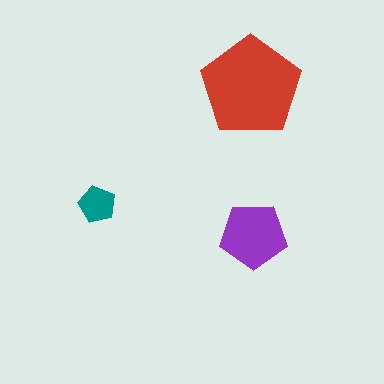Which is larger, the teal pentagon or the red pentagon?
The red one.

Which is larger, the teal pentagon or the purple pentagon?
The purple one.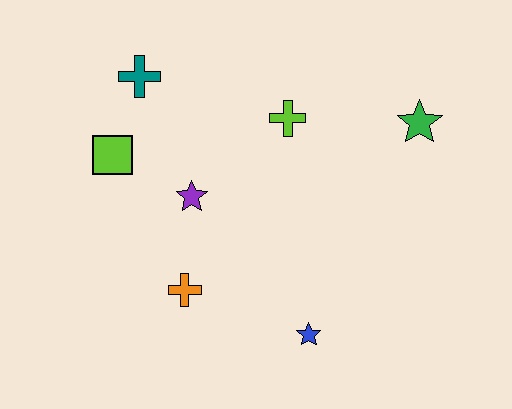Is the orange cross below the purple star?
Yes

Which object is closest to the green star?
The lime cross is closest to the green star.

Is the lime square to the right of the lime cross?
No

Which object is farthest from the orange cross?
The green star is farthest from the orange cross.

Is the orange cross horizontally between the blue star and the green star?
No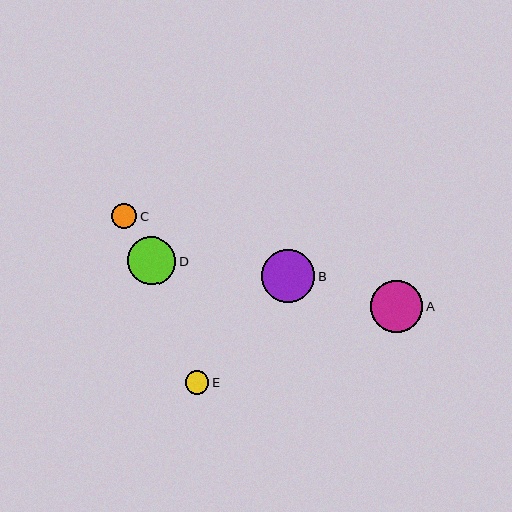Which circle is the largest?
Circle B is the largest with a size of approximately 53 pixels.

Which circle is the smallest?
Circle E is the smallest with a size of approximately 23 pixels.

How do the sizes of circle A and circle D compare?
Circle A and circle D are approximately the same size.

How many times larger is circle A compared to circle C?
Circle A is approximately 2.1 times the size of circle C.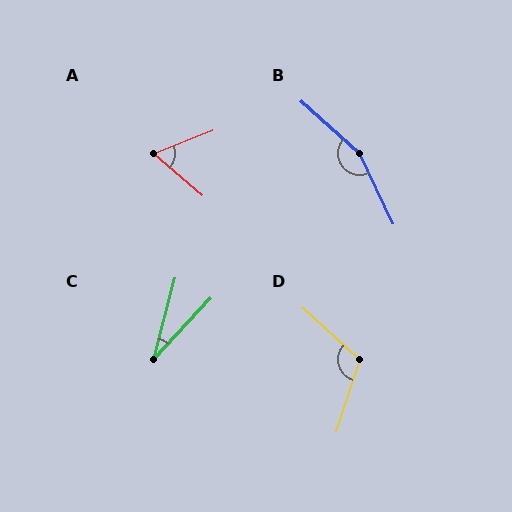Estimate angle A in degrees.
Approximately 62 degrees.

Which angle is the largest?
B, at approximately 158 degrees.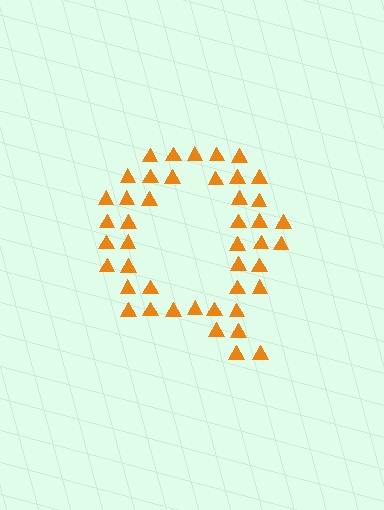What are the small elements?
The small elements are triangles.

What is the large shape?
The large shape is the letter Q.